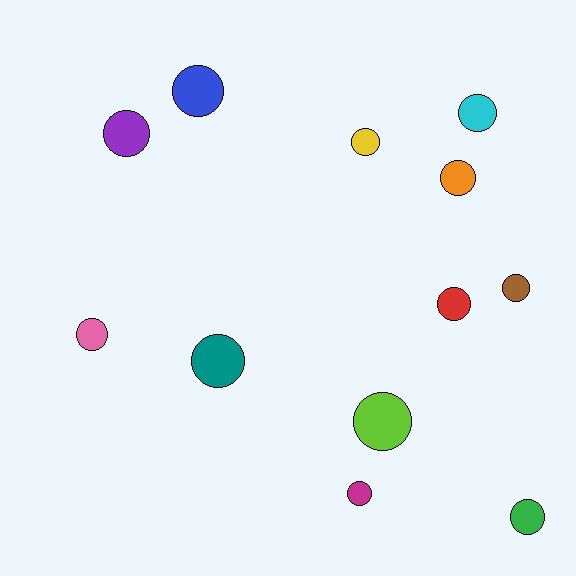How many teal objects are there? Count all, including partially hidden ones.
There is 1 teal object.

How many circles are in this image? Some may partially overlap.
There are 12 circles.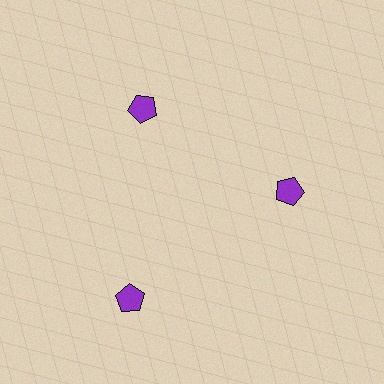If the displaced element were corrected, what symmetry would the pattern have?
It would have 3-fold rotational symmetry — the pattern would map onto itself every 120 degrees.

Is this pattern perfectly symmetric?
No. The 3 purple pentagons are arranged in a ring, but one element near the 7 o'clock position is pushed outward from the center, breaking the 3-fold rotational symmetry.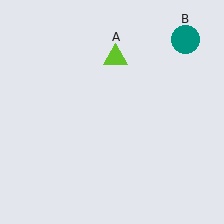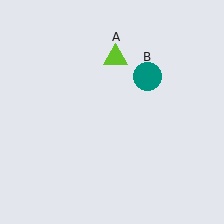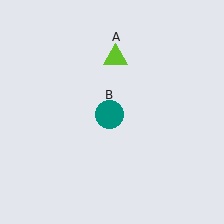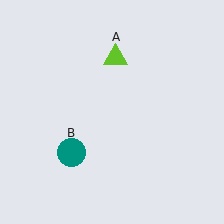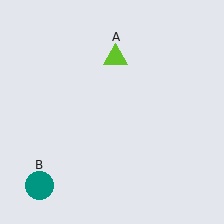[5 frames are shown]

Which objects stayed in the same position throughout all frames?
Lime triangle (object A) remained stationary.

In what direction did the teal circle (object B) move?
The teal circle (object B) moved down and to the left.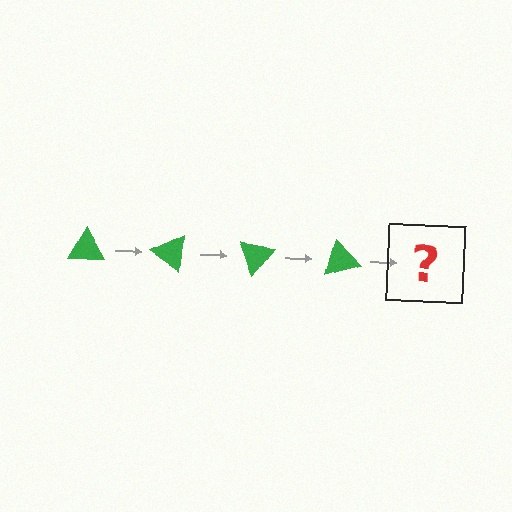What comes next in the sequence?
The next element should be a green triangle rotated 140 degrees.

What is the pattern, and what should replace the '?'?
The pattern is that the triangle rotates 35 degrees each step. The '?' should be a green triangle rotated 140 degrees.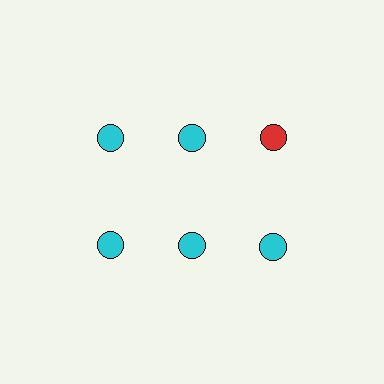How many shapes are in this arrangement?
There are 6 shapes arranged in a grid pattern.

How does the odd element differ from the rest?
It has a different color: red instead of cyan.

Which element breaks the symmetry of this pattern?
The red circle in the top row, center column breaks the symmetry. All other shapes are cyan circles.